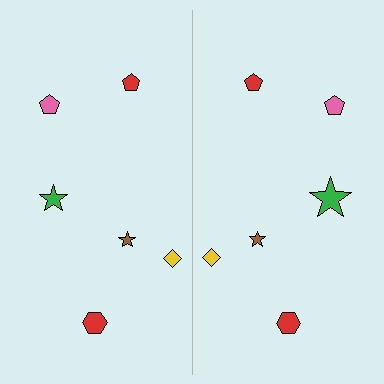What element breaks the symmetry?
The green star on the right side has a different size than its mirror counterpart.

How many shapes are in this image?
There are 12 shapes in this image.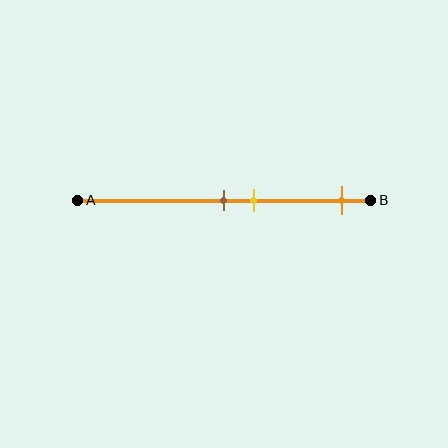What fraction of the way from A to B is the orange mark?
The orange mark is approximately 90% (0.9) of the way from A to B.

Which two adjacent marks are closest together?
The brown and yellow marks are the closest adjacent pair.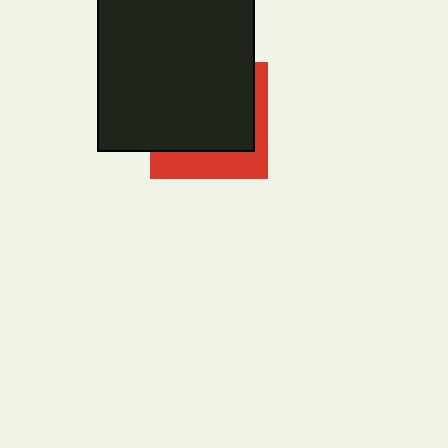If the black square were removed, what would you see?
You would see the complete red square.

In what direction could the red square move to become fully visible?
The red square could move toward the lower-right. That would shift it out from behind the black square entirely.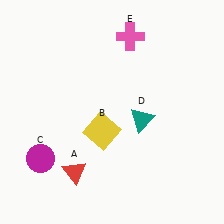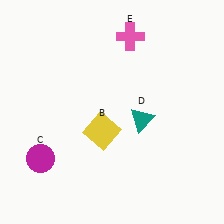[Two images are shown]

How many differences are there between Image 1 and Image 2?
There is 1 difference between the two images.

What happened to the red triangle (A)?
The red triangle (A) was removed in Image 2. It was in the bottom-left area of Image 1.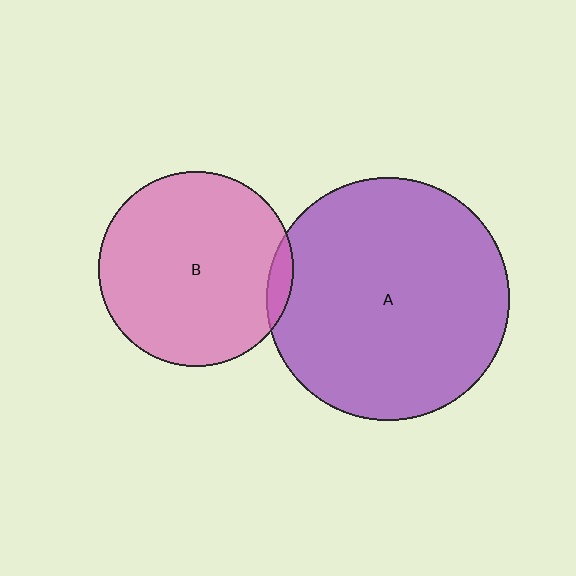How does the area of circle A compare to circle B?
Approximately 1.6 times.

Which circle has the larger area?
Circle A (purple).